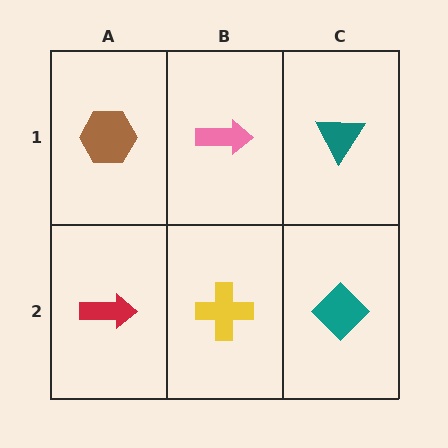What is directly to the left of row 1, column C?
A pink arrow.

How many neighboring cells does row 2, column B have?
3.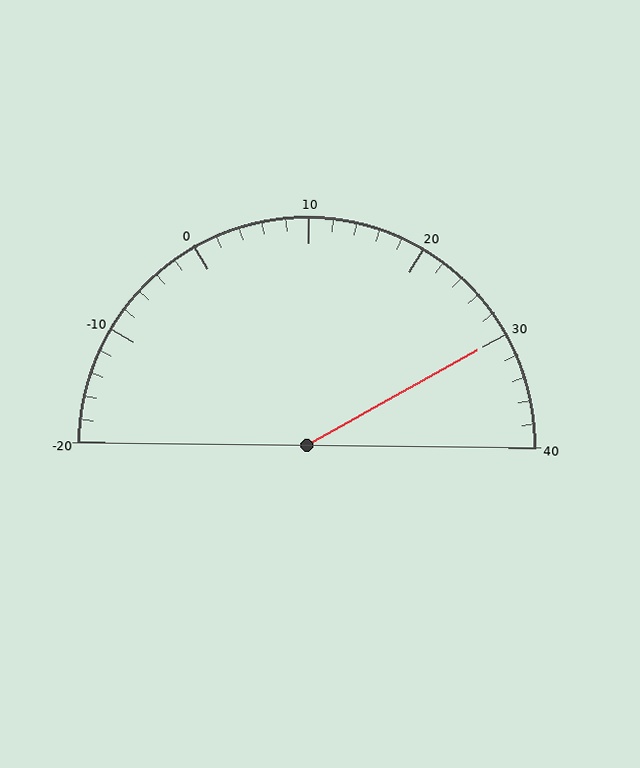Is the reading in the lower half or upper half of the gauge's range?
The reading is in the upper half of the range (-20 to 40).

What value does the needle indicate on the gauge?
The needle indicates approximately 30.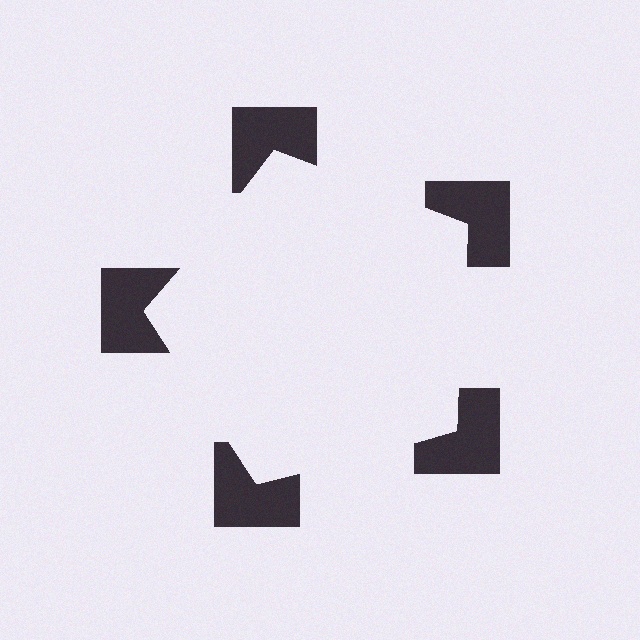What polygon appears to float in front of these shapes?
An illusory pentagon — its edges are inferred from the aligned wedge cuts in the notched squares, not physically drawn.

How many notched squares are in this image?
There are 5 — one at each vertex of the illusory pentagon.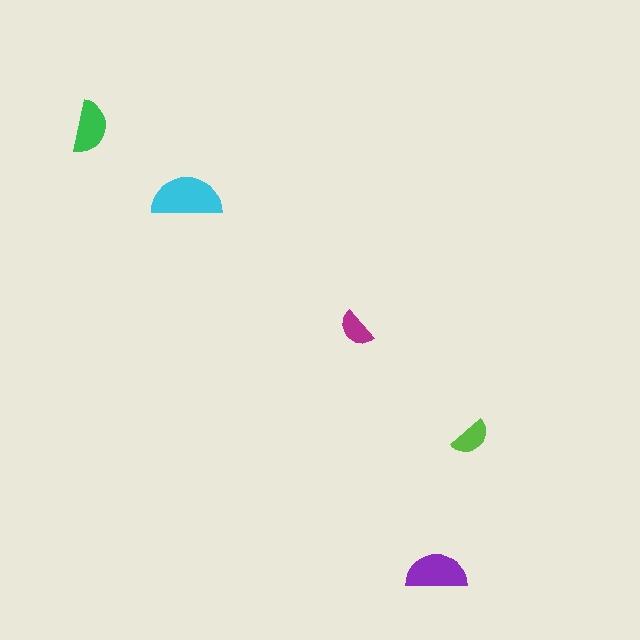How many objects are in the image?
There are 5 objects in the image.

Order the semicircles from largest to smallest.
the cyan one, the purple one, the green one, the lime one, the magenta one.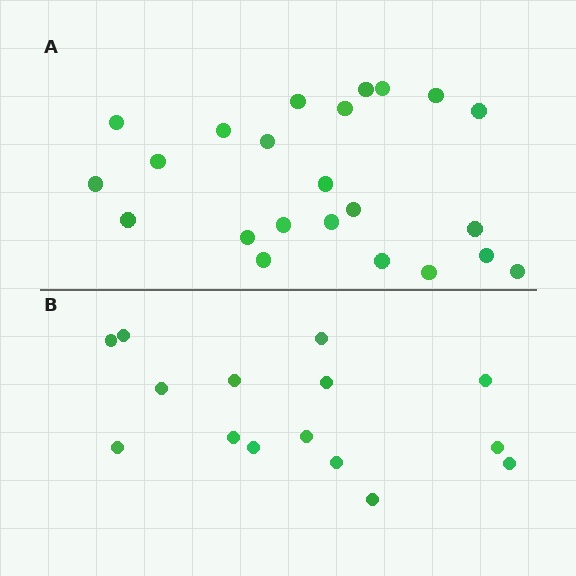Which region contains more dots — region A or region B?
Region A (the top region) has more dots.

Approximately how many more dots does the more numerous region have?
Region A has roughly 8 or so more dots than region B.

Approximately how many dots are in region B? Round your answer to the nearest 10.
About 20 dots. (The exact count is 15, which rounds to 20.)